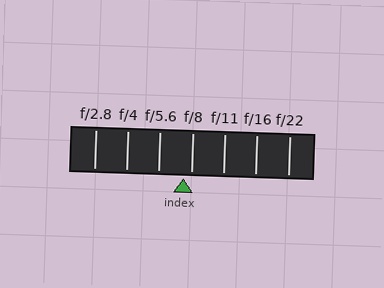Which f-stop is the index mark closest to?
The index mark is closest to f/8.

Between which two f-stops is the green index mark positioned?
The index mark is between f/5.6 and f/8.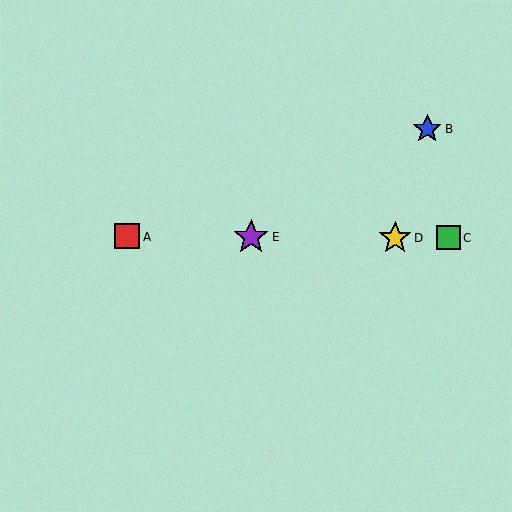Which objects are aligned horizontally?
Objects A, C, D, E are aligned horizontally.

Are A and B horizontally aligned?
No, A is at y≈236 and B is at y≈129.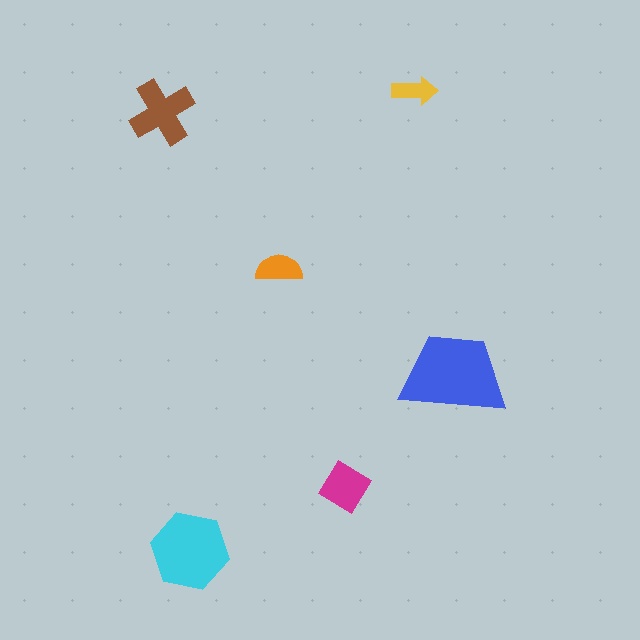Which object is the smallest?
The yellow arrow.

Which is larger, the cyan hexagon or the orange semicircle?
The cyan hexagon.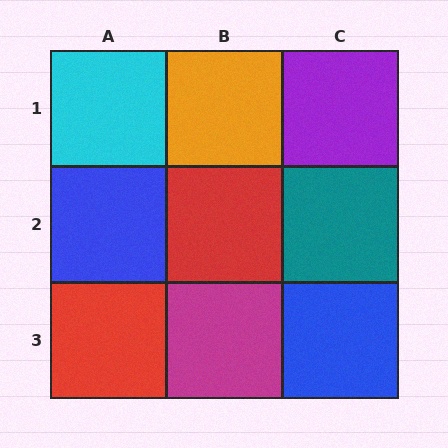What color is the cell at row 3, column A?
Red.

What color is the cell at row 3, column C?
Blue.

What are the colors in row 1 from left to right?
Cyan, orange, purple.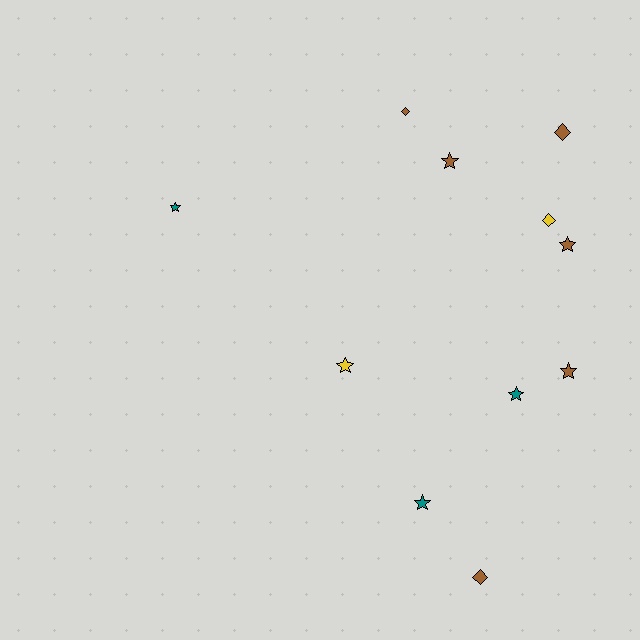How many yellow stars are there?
There is 1 yellow star.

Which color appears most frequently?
Brown, with 6 objects.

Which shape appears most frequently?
Star, with 7 objects.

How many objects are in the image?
There are 11 objects.